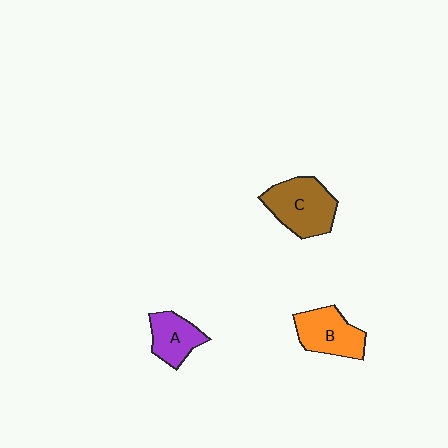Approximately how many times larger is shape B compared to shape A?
Approximately 1.2 times.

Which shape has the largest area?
Shape C (brown).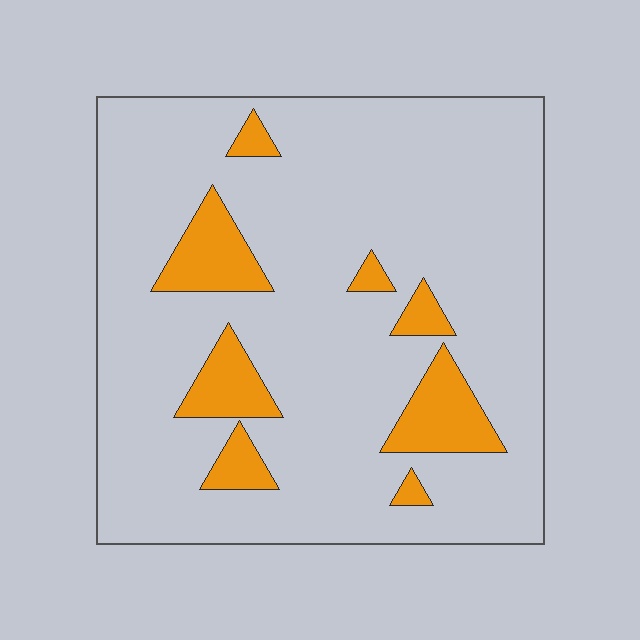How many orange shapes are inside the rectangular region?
8.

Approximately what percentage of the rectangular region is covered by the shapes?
Approximately 15%.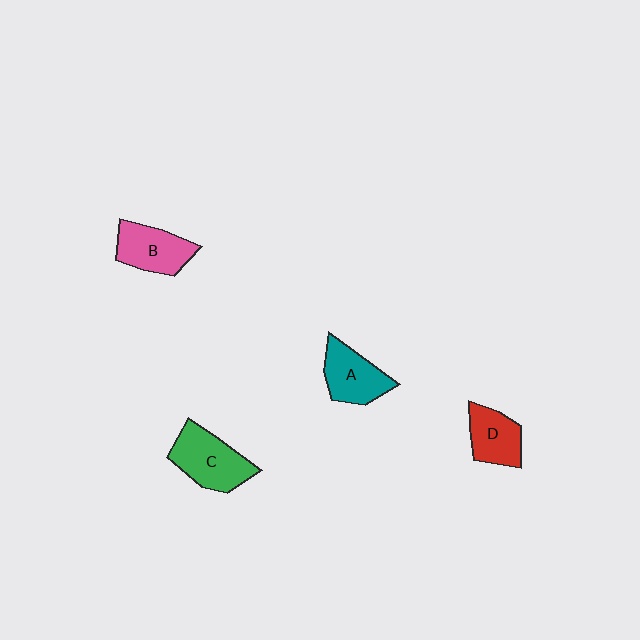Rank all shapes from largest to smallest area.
From largest to smallest: C (green), A (teal), B (pink), D (red).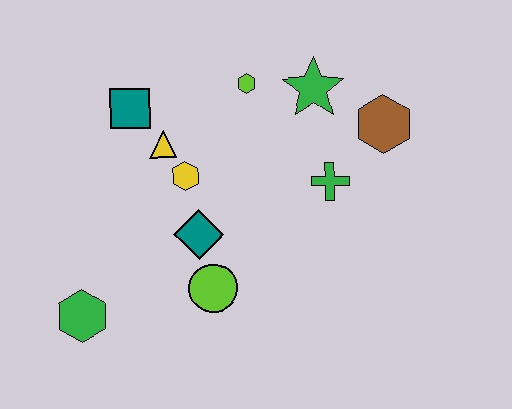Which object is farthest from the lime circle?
The brown hexagon is farthest from the lime circle.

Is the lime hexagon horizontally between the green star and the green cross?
No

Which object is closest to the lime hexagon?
The green star is closest to the lime hexagon.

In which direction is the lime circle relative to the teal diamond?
The lime circle is below the teal diamond.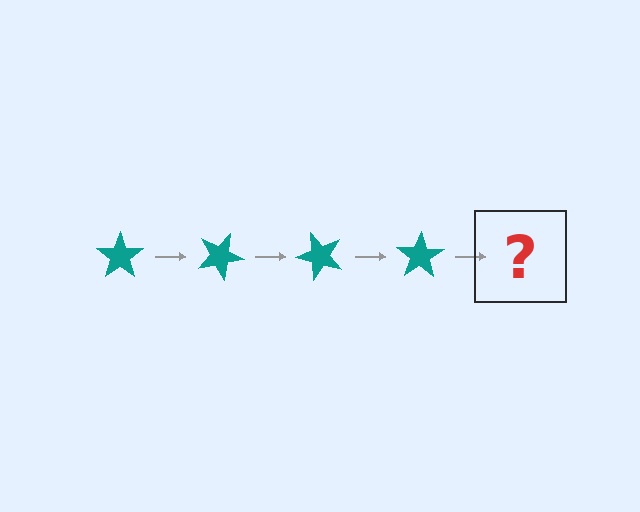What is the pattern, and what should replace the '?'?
The pattern is that the star rotates 25 degrees each step. The '?' should be a teal star rotated 100 degrees.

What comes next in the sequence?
The next element should be a teal star rotated 100 degrees.